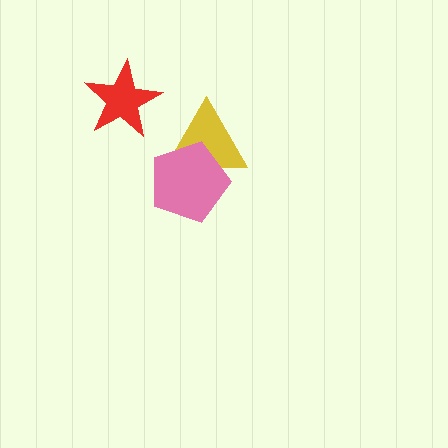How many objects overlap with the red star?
0 objects overlap with the red star.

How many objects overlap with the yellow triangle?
1 object overlaps with the yellow triangle.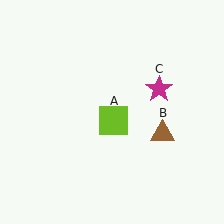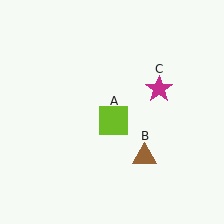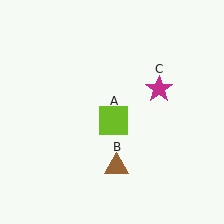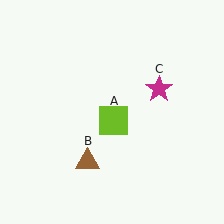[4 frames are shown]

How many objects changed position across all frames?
1 object changed position: brown triangle (object B).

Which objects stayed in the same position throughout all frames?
Lime square (object A) and magenta star (object C) remained stationary.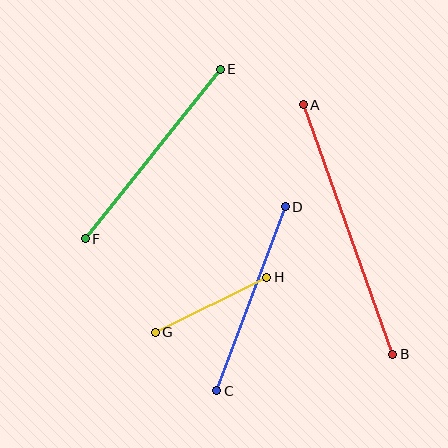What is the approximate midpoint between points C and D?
The midpoint is at approximately (251, 299) pixels.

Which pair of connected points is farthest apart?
Points A and B are farthest apart.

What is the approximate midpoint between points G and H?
The midpoint is at approximately (211, 305) pixels.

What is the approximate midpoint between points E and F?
The midpoint is at approximately (153, 154) pixels.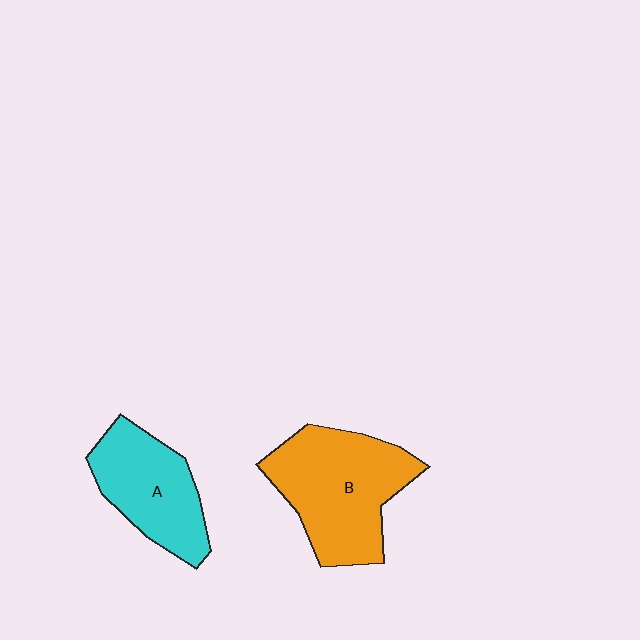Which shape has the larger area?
Shape B (orange).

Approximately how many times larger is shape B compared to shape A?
Approximately 1.4 times.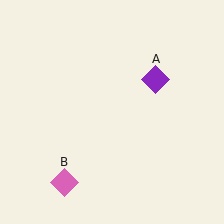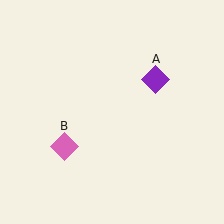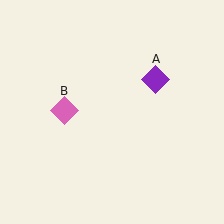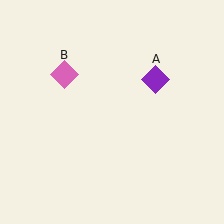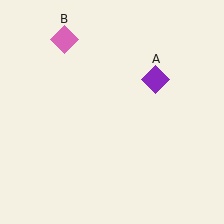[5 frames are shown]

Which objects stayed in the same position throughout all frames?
Purple diamond (object A) remained stationary.